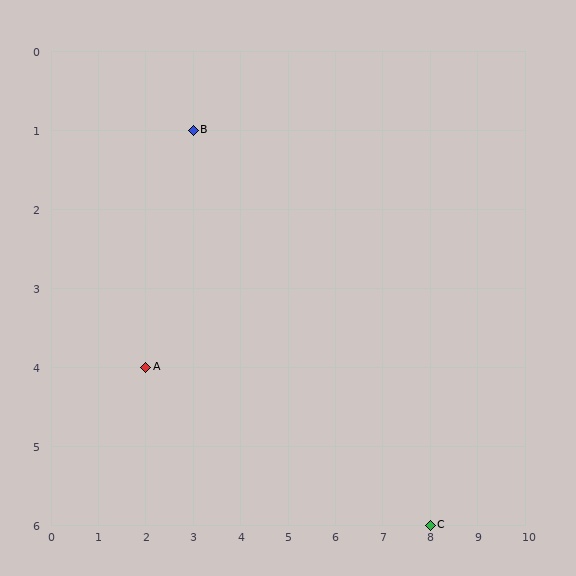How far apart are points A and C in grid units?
Points A and C are 6 columns and 2 rows apart (about 6.3 grid units diagonally).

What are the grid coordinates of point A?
Point A is at grid coordinates (2, 4).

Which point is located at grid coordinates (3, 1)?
Point B is at (3, 1).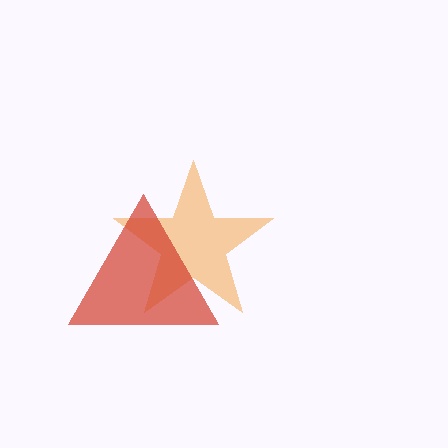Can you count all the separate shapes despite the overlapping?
Yes, there are 2 separate shapes.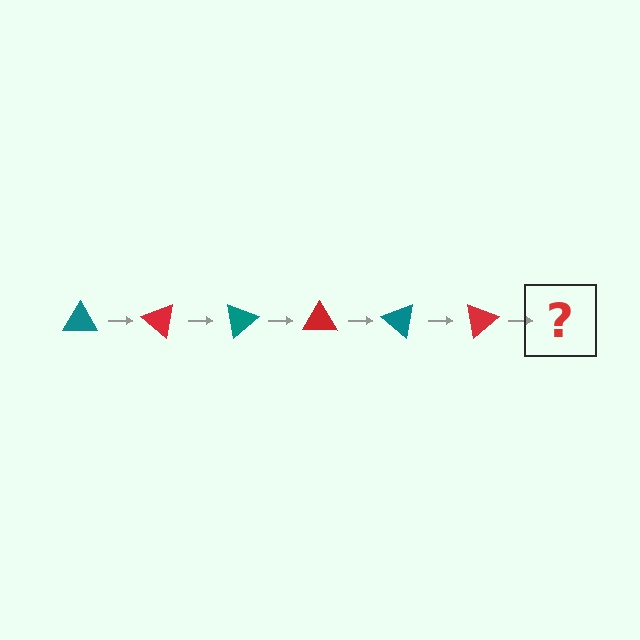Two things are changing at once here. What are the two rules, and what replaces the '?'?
The two rules are that it rotates 40 degrees each step and the color cycles through teal and red. The '?' should be a teal triangle, rotated 240 degrees from the start.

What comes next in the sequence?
The next element should be a teal triangle, rotated 240 degrees from the start.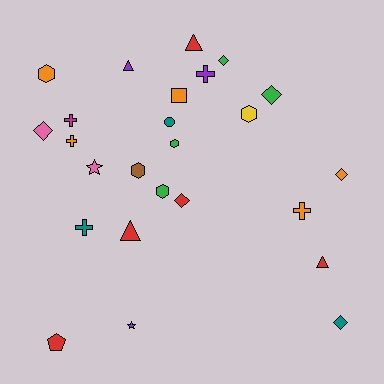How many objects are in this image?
There are 25 objects.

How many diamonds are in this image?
There are 6 diamonds.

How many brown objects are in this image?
There is 1 brown object.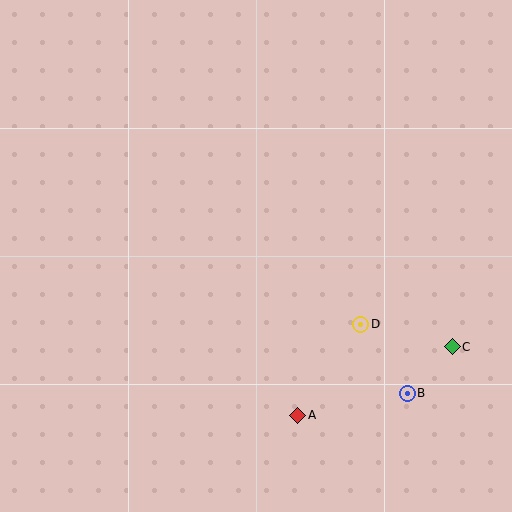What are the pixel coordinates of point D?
Point D is at (361, 324).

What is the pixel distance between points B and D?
The distance between B and D is 83 pixels.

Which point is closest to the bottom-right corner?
Point B is closest to the bottom-right corner.